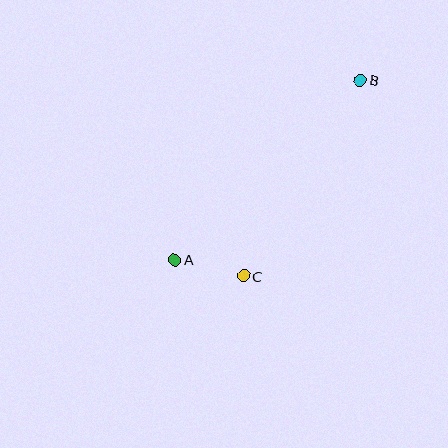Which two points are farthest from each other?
Points A and B are farthest from each other.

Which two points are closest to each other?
Points A and C are closest to each other.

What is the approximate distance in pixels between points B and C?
The distance between B and C is approximately 228 pixels.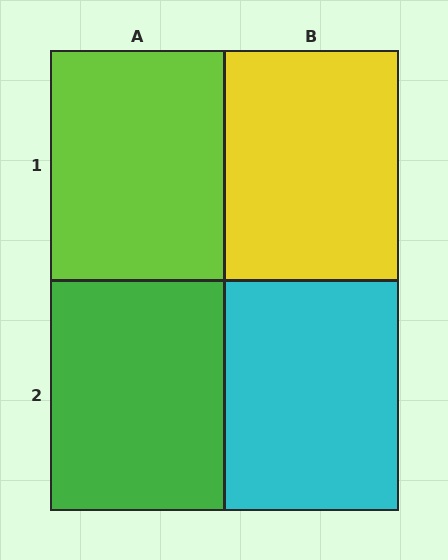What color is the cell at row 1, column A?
Lime.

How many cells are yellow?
1 cell is yellow.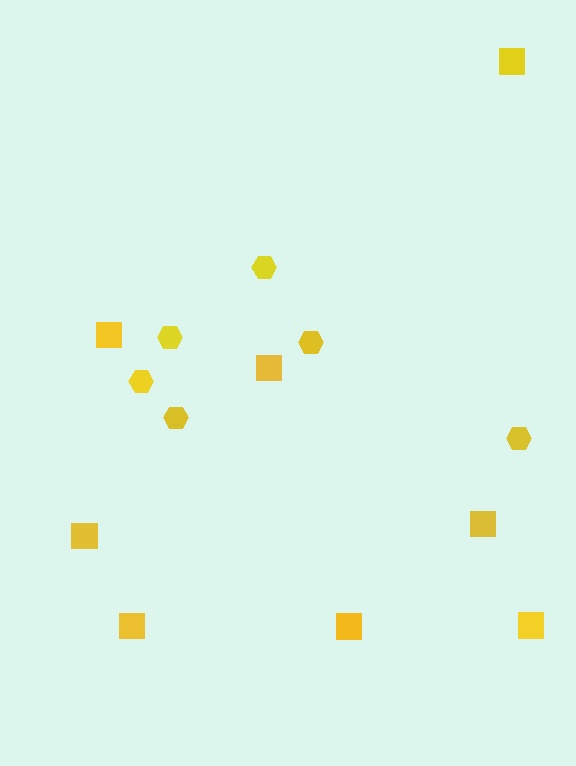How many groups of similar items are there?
There are 2 groups: one group of hexagons (6) and one group of squares (8).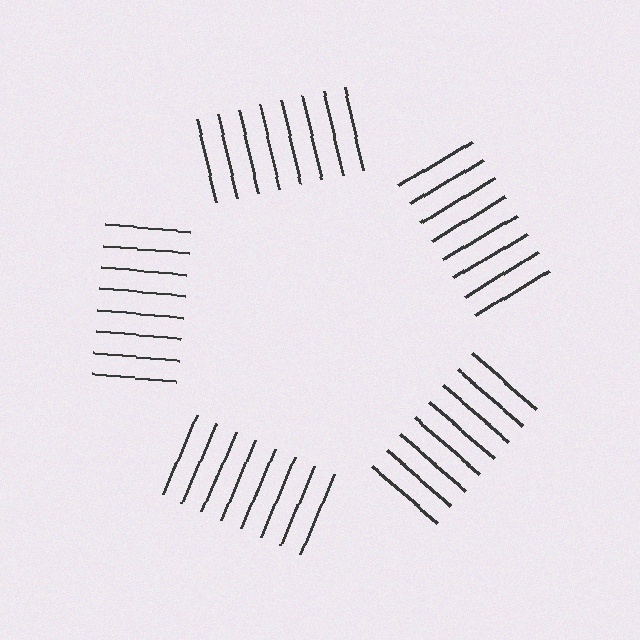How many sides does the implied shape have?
5 sides — the line-ends trace a pentagon.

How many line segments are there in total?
40 — 8 along each of the 5 edges.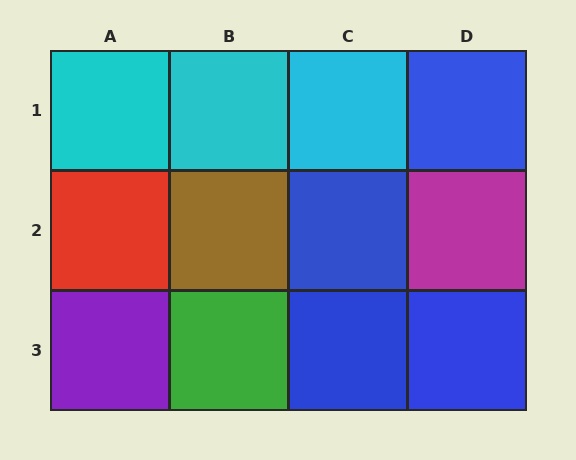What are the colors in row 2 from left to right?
Red, brown, blue, magenta.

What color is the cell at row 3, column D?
Blue.